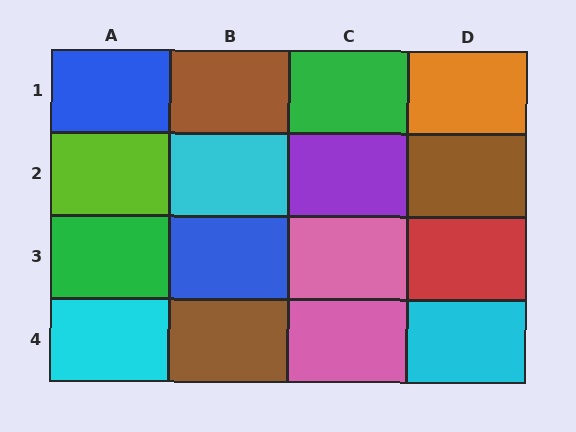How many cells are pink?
2 cells are pink.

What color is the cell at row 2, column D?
Brown.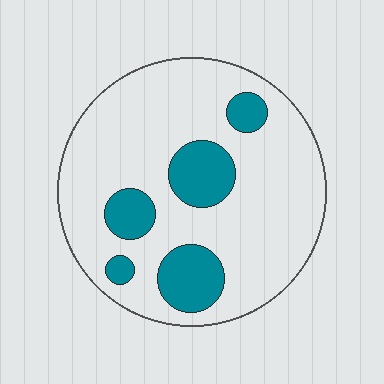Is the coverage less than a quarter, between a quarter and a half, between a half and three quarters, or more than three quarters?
Less than a quarter.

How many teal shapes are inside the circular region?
5.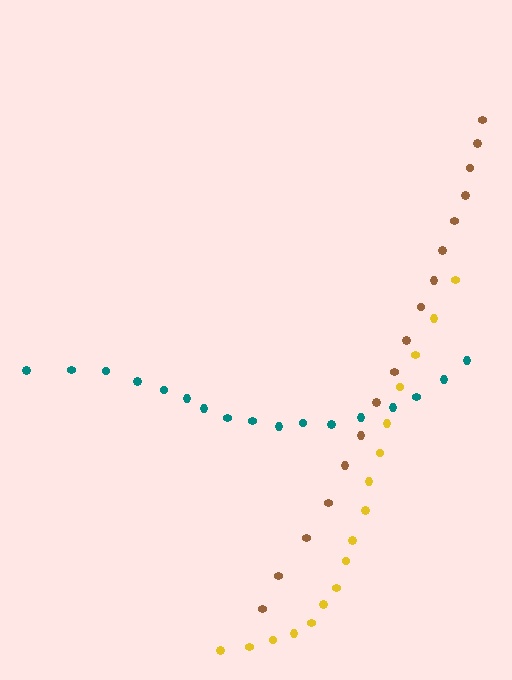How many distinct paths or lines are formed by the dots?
There are 3 distinct paths.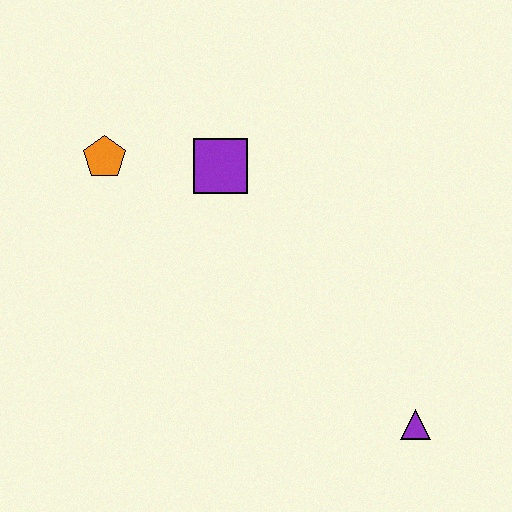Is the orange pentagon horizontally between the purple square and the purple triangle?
No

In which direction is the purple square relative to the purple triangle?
The purple square is above the purple triangle.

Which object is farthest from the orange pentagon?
The purple triangle is farthest from the orange pentagon.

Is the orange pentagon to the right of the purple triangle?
No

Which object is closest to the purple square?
The orange pentagon is closest to the purple square.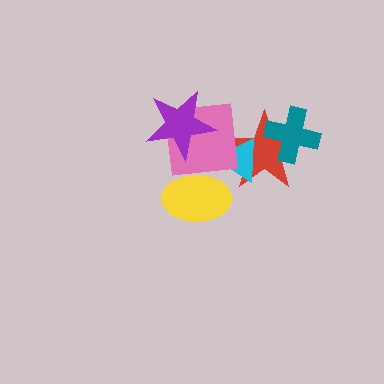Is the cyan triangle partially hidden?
Yes, it is partially covered by another shape.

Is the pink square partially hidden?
Yes, it is partially covered by another shape.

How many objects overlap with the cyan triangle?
2 objects overlap with the cyan triangle.